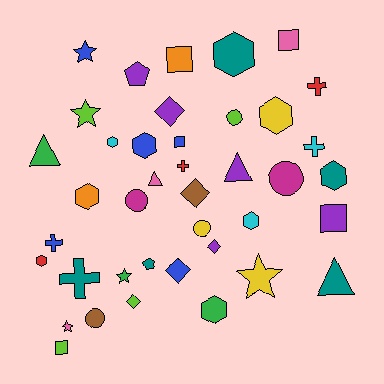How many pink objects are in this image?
There are 3 pink objects.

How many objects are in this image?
There are 40 objects.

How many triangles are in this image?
There are 4 triangles.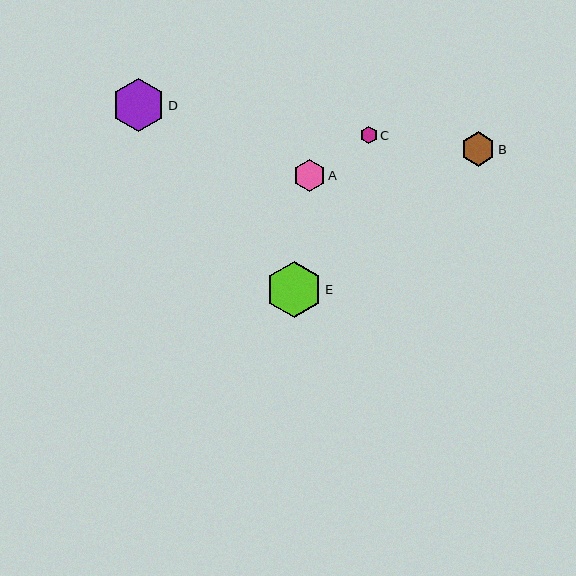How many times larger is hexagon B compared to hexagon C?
Hexagon B is approximately 2.0 times the size of hexagon C.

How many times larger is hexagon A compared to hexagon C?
Hexagon A is approximately 1.8 times the size of hexagon C.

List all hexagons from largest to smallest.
From largest to smallest: E, D, B, A, C.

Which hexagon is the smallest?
Hexagon C is the smallest with a size of approximately 18 pixels.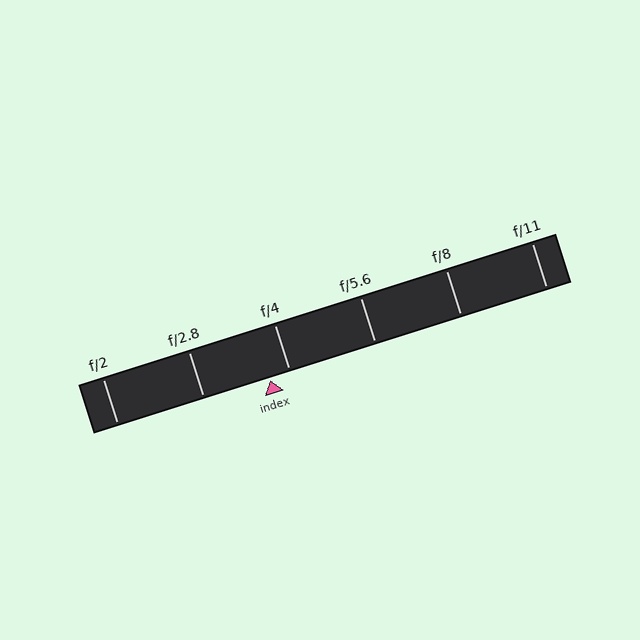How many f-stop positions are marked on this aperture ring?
There are 6 f-stop positions marked.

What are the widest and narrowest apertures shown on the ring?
The widest aperture shown is f/2 and the narrowest is f/11.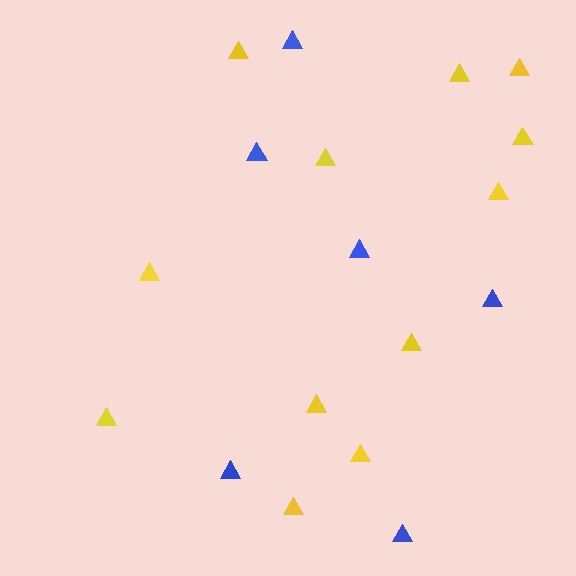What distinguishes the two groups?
There are 2 groups: one group of yellow triangles (12) and one group of blue triangles (6).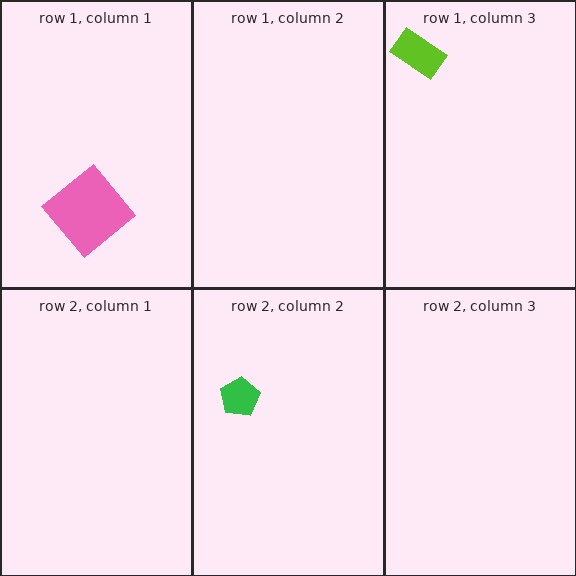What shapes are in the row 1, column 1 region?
The pink diamond.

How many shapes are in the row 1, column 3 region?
1.